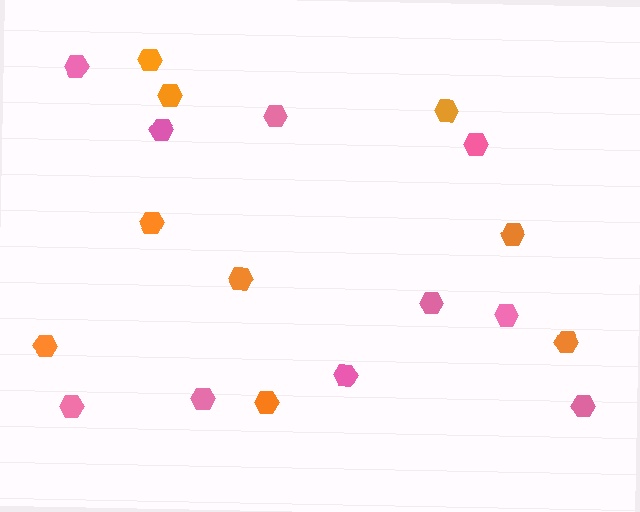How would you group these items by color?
There are 2 groups: one group of orange hexagons (9) and one group of pink hexagons (10).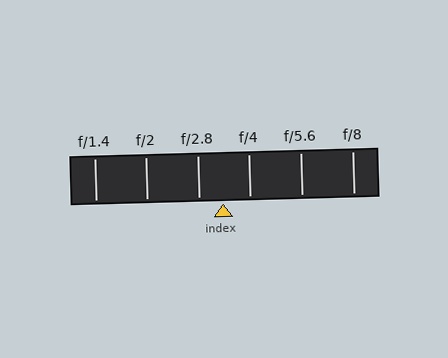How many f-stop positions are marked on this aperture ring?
There are 6 f-stop positions marked.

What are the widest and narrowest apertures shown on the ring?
The widest aperture shown is f/1.4 and the narrowest is f/8.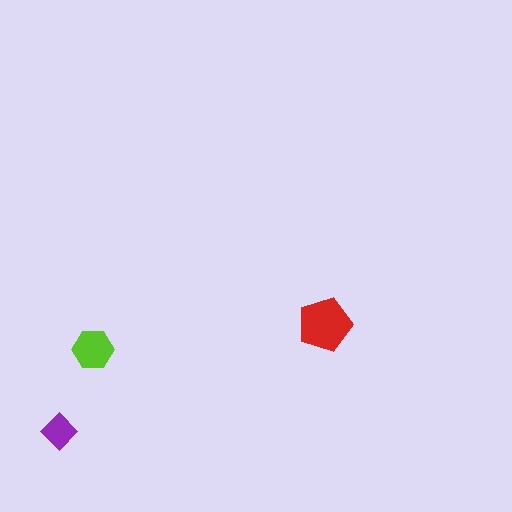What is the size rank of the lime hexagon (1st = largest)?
2nd.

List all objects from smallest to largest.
The purple diamond, the lime hexagon, the red pentagon.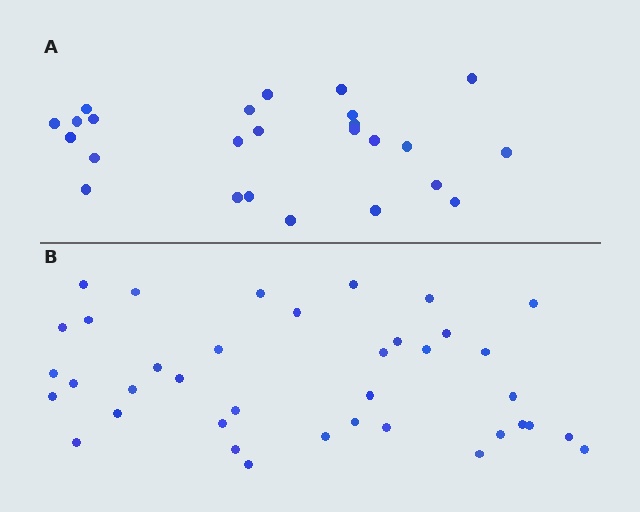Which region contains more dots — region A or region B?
Region B (the bottom region) has more dots.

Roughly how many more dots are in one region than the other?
Region B has approximately 15 more dots than region A.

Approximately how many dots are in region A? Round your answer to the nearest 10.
About 20 dots. (The exact count is 25, which rounds to 20.)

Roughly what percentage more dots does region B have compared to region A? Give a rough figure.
About 50% more.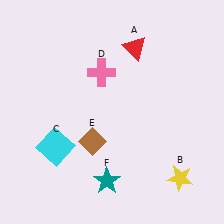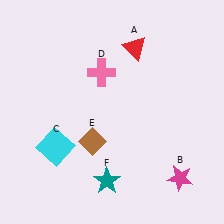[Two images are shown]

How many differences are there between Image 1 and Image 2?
There is 1 difference between the two images.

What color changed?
The star (B) changed from yellow in Image 1 to magenta in Image 2.